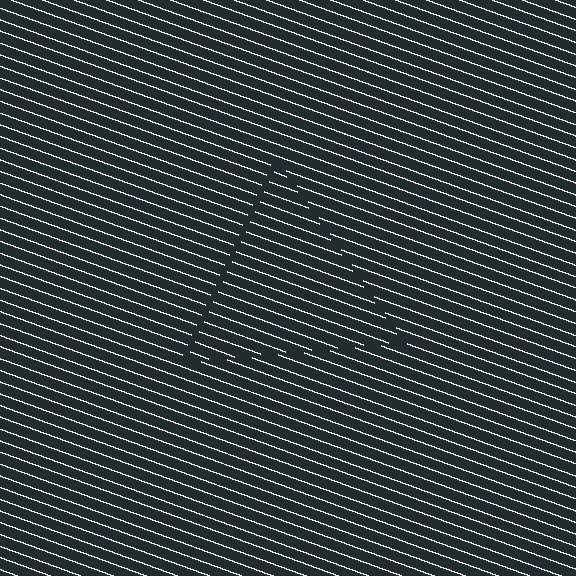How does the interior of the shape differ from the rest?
The interior of the shape contains the same grating, shifted by half a period — the contour is defined by the phase discontinuity where line-ends from the inner and outer gratings abut.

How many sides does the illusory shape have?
3 sides — the line-ends trace a triangle.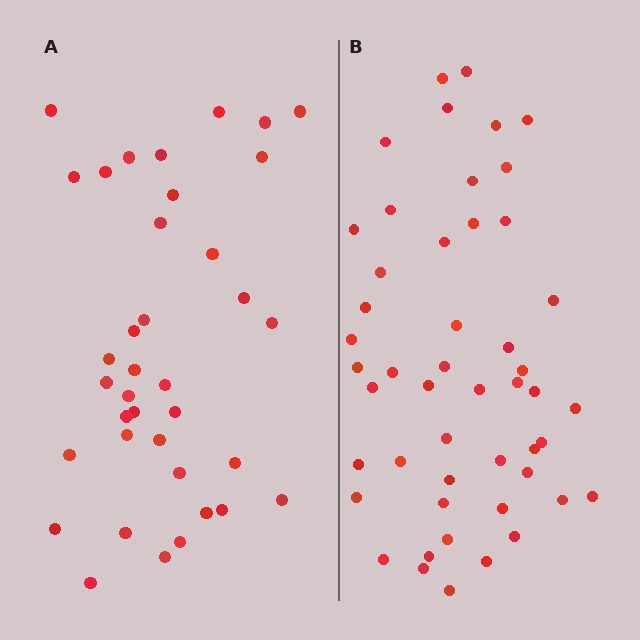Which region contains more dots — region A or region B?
Region B (the right region) has more dots.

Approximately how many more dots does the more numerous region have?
Region B has roughly 12 or so more dots than region A.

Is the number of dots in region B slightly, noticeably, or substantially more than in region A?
Region B has noticeably more, but not dramatically so. The ratio is roughly 1.3 to 1.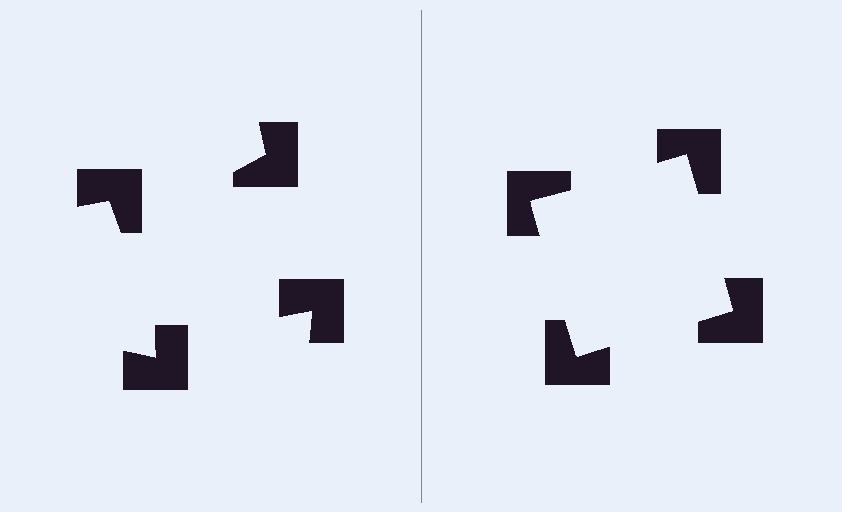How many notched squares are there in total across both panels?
8 — 4 on each side.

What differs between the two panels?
The notched squares are positioned identically on both sides; only the wedge orientations differ. On the right they align to a square; on the left they are misaligned.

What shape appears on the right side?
An illusory square.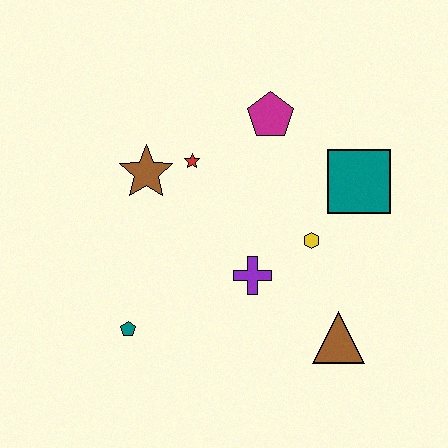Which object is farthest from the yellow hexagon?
The teal pentagon is farthest from the yellow hexagon.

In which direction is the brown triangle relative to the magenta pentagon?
The brown triangle is below the magenta pentagon.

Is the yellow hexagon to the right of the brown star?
Yes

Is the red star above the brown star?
Yes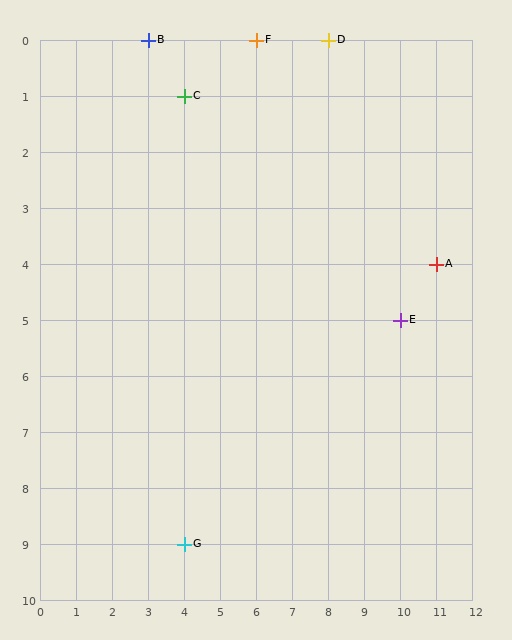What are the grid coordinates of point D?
Point D is at grid coordinates (8, 0).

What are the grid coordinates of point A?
Point A is at grid coordinates (11, 4).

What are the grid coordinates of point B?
Point B is at grid coordinates (3, 0).